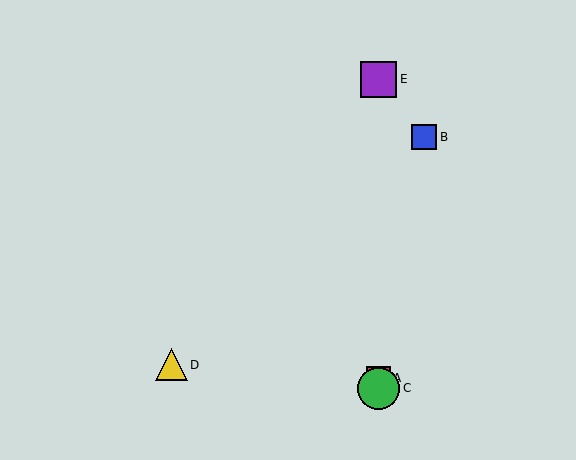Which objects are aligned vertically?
Objects A, C, E are aligned vertically.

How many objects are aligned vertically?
3 objects (A, C, E) are aligned vertically.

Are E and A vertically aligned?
Yes, both are at x≈379.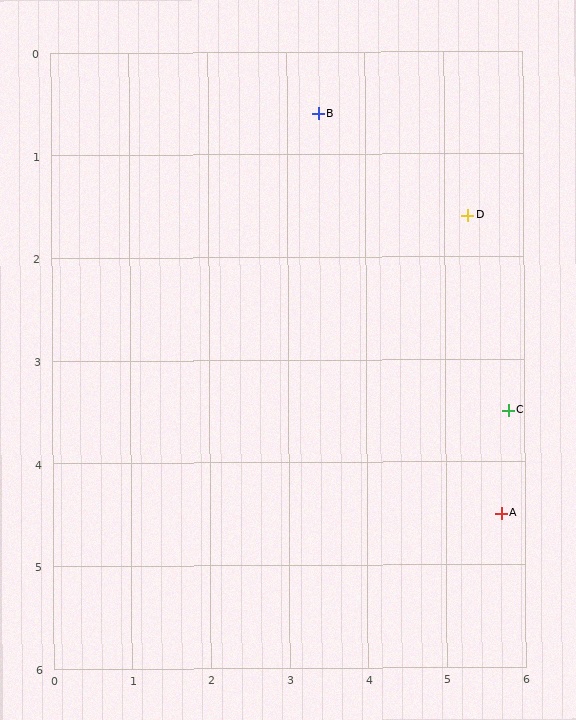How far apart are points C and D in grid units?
Points C and D are about 2.0 grid units apart.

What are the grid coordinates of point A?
Point A is at approximately (5.7, 4.5).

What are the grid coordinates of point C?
Point C is at approximately (5.8, 3.5).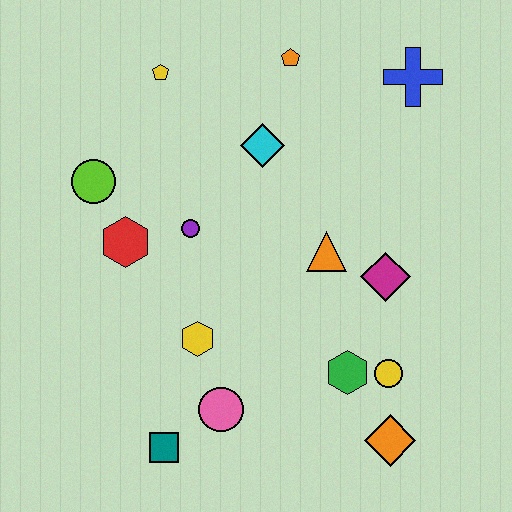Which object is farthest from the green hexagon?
The yellow pentagon is farthest from the green hexagon.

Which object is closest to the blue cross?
The orange pentagon is closest to the blue cross.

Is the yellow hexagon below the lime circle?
Yes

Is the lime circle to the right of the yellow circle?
No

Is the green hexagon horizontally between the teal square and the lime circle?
No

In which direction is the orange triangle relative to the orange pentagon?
The orange triangle is below the orange pentagon.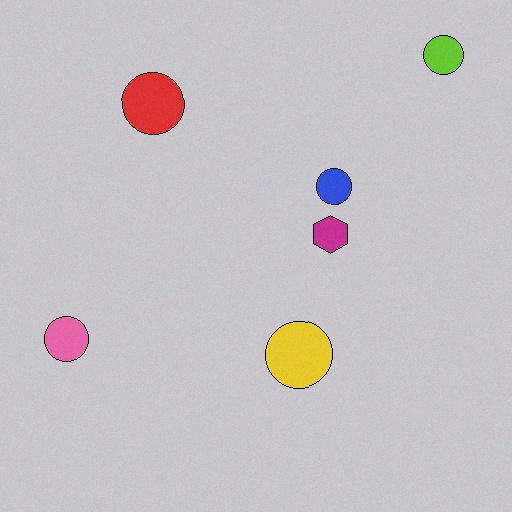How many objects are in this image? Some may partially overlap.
There are 6 objects.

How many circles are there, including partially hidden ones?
There are 5 circles.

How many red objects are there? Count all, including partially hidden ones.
There is 1 red object.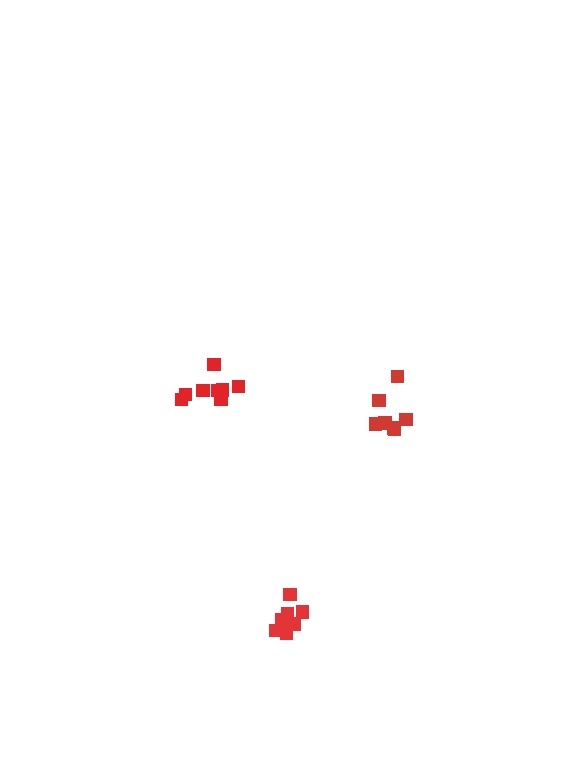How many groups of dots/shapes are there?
There are 3 groups.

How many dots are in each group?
Group 1: 8 dots, Group 2: 7 dots, Group 3: 7 dots (22 total).